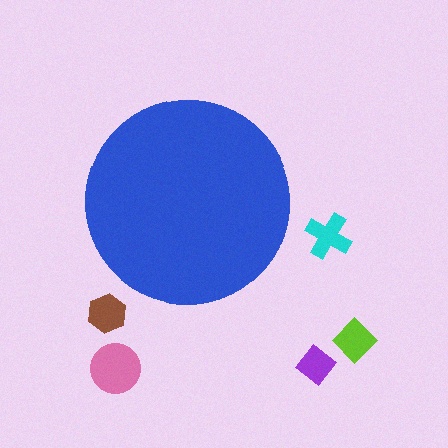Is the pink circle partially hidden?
No, the pink circle is fully visible.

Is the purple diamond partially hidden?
No, the purple diamond is fully visible.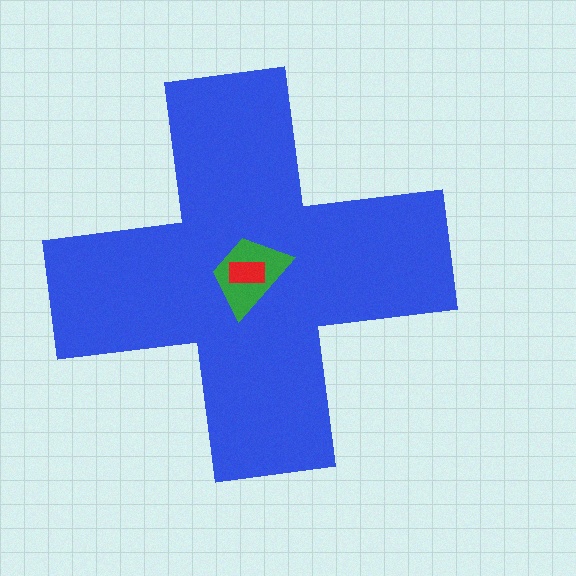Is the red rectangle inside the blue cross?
Yes.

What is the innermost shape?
The red rectangle.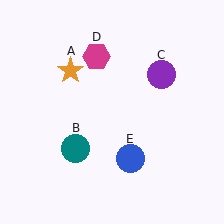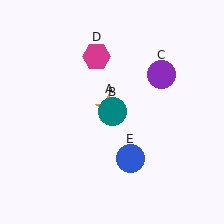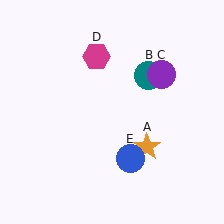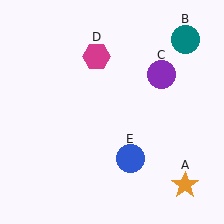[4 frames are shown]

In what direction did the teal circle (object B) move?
The teal circle (object B) moved up and to the right.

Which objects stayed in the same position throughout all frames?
Purple circle (object C) and magenta hexagon (object D) and blue circle (object E) remained stationary.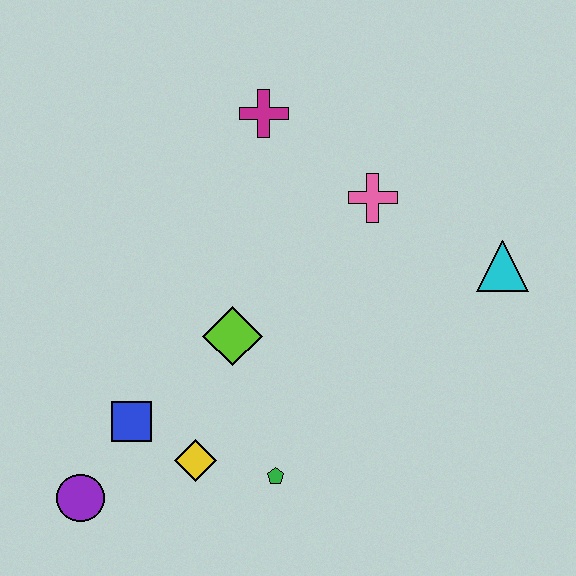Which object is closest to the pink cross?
The magenta cross is closest to the pink cross.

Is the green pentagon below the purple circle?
No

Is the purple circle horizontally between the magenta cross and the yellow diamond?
No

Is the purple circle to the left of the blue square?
Yes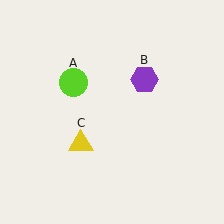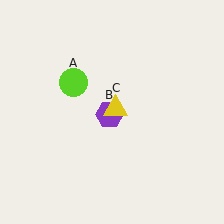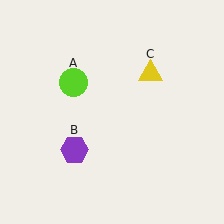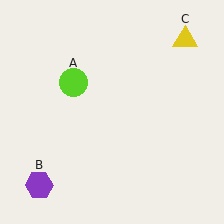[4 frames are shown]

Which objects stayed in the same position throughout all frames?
Lime circle (object A) remained stationary.